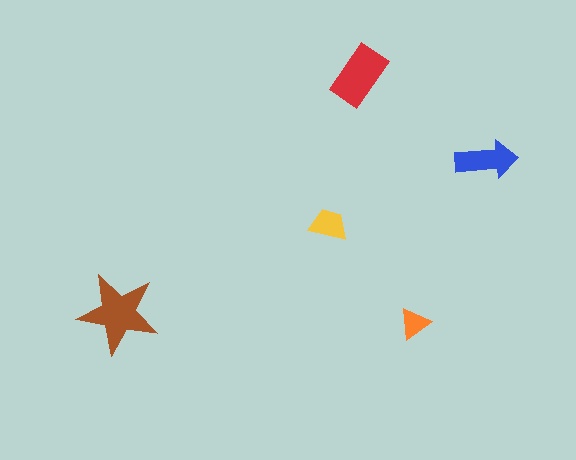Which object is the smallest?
The orange triangle.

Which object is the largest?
The brown star.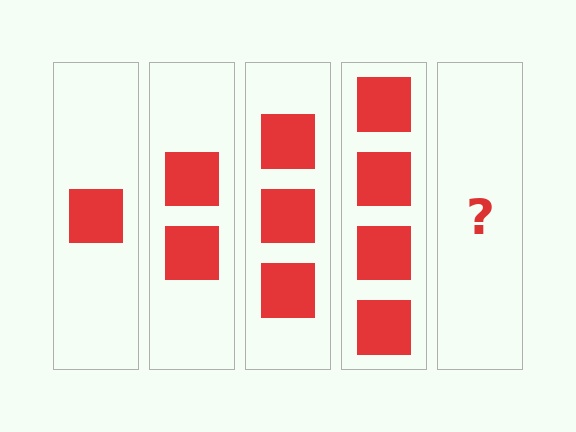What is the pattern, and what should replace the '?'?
The pattern is that each step adds one more square. The '?' should be 5 squares.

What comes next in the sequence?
The next element should be 5 squares.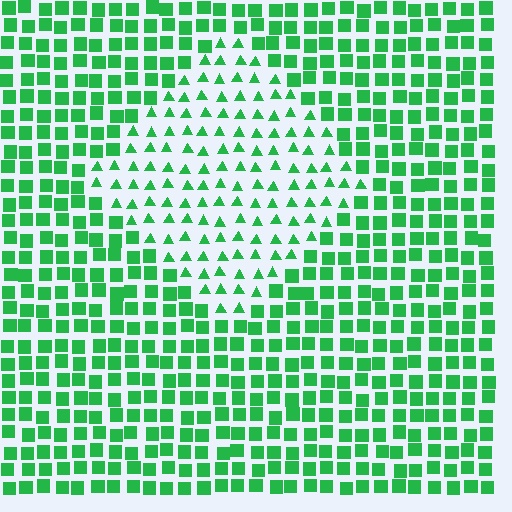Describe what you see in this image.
The image is filled with small green elements arranged in a uniform grid. A diamond-shaped region contains triangles, while the surrounding area contains squares. The boundary is defined purely by the change in element shape.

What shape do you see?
I see a diamond.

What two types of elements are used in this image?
The image uses triangles inside the diamond region and squares outside it.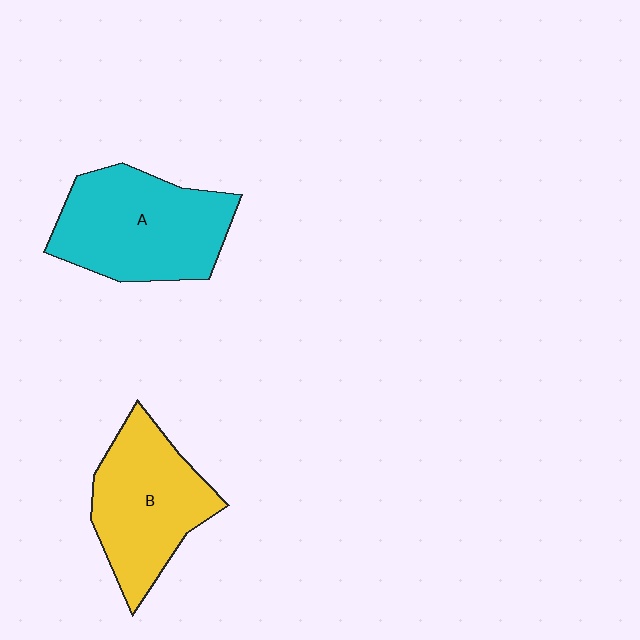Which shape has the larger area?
Shape A (cyan).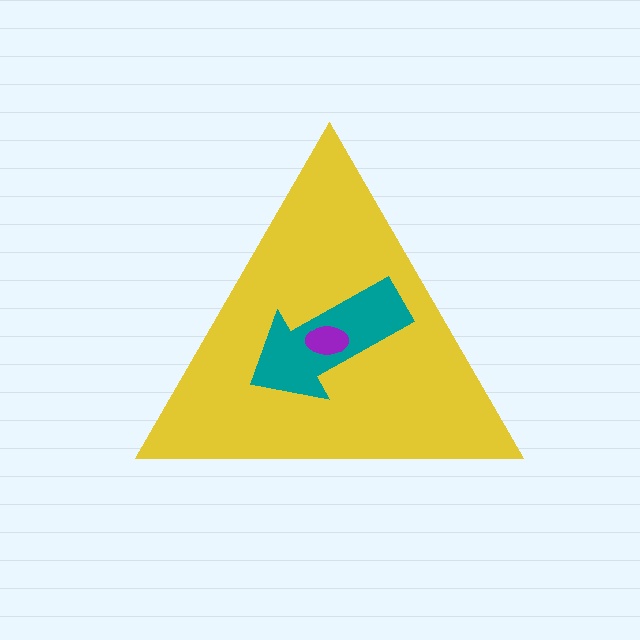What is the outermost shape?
The yellow triangle.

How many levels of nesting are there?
3.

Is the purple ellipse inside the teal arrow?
Yes.